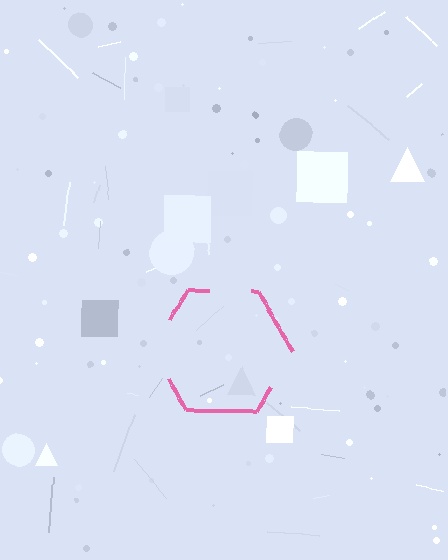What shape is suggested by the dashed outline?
The dashed outline suggests a hexagon.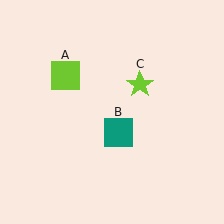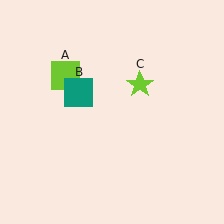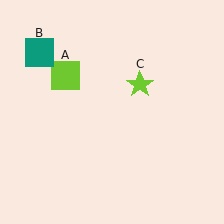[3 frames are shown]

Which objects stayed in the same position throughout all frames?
Lime square (object A) and lime star (object C) remained stationary.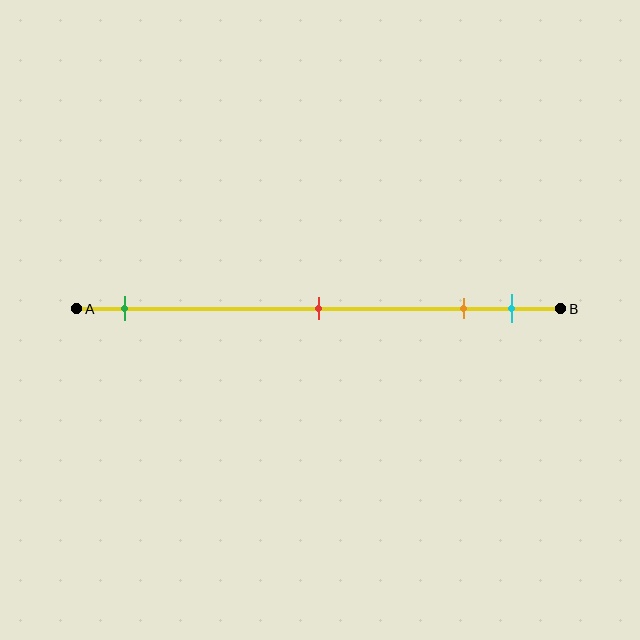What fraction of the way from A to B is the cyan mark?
The cyan mark is approximately 90% (0.9) of the way from A to B.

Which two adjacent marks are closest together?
The orange and cyan marks are the closest adjacent pair.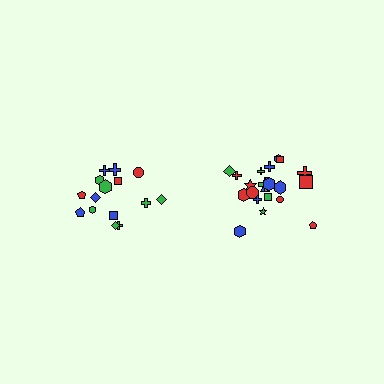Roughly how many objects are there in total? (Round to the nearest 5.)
Roughly 35 objects in total.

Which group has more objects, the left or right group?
The right group.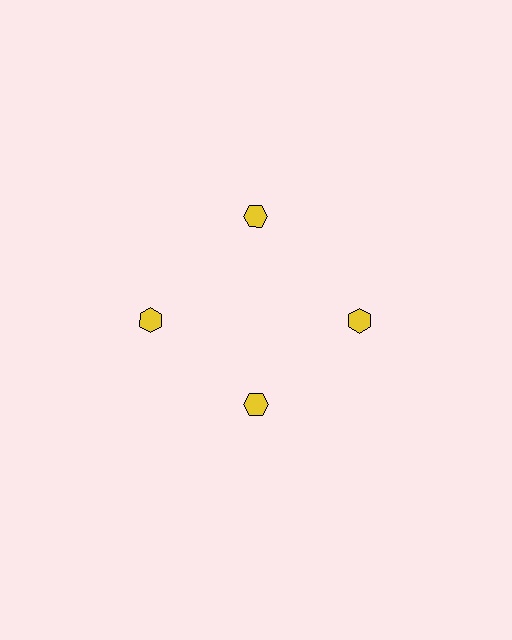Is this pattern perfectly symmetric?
No. The 4 yellow hexagons are arranged in a ring, but one element near the 6 o'clock position is pulled inward toward the center, breaking the 4-fold rotational symmetry.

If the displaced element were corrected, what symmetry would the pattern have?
It would have 4-fold rotational symmetry — the pattern would map onto itself every 90 degrees.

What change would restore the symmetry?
The symmetry would be restored by moving it outward, back onto the ring so that all 4 hexagons sit at equal angles and equal distance from the center.